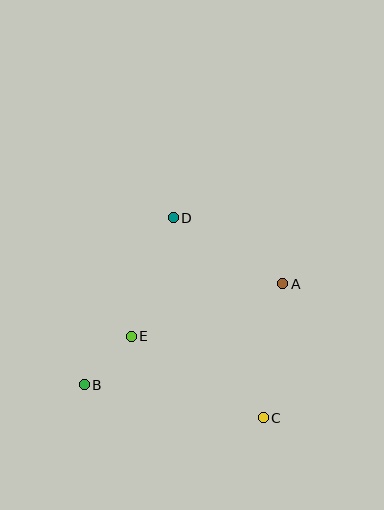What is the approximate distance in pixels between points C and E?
The distance between C and E is approximately 155 pixels.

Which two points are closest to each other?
Points B and E are closest to each other.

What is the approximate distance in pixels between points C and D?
The distance between C and D is approximately 219 pixels.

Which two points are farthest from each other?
Points A and B are farthest from each other.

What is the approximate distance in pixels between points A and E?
The distance between A and E is approximately 160 pixels.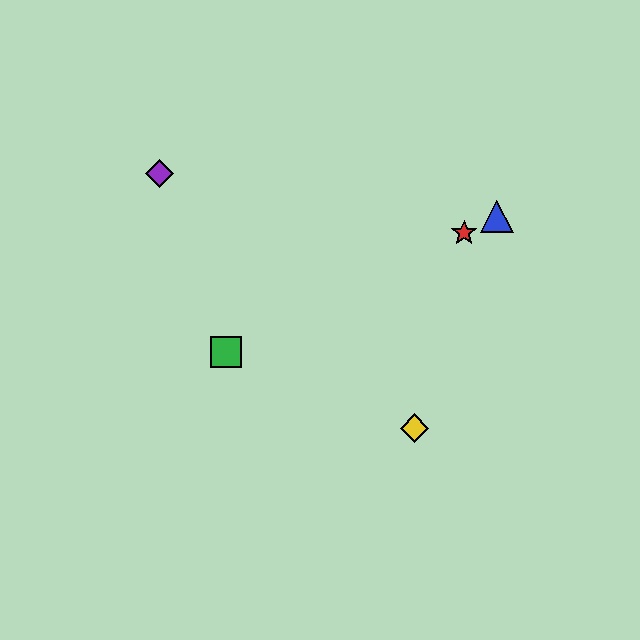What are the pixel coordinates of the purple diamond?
The purple diamond is at (159, 174).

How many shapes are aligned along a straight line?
3 shapes (the red star, the blue triangle, the green square) are aligned along a straight line.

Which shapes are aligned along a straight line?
The red star, the blue triangle, the green square are aligned along a straight line.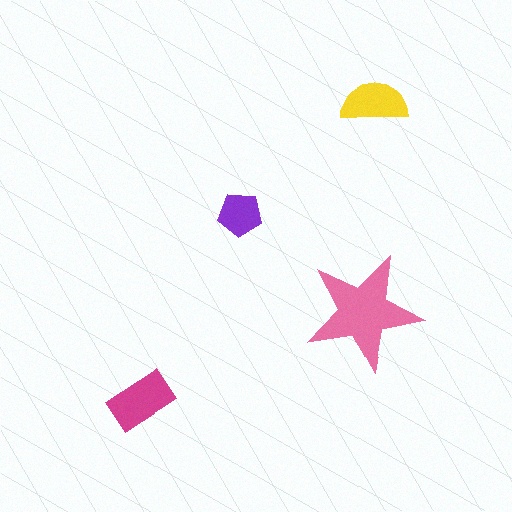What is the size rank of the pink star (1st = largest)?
1st.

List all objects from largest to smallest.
The pink star, the magenta rectangle, the yellow semicircle, the purple pentagon.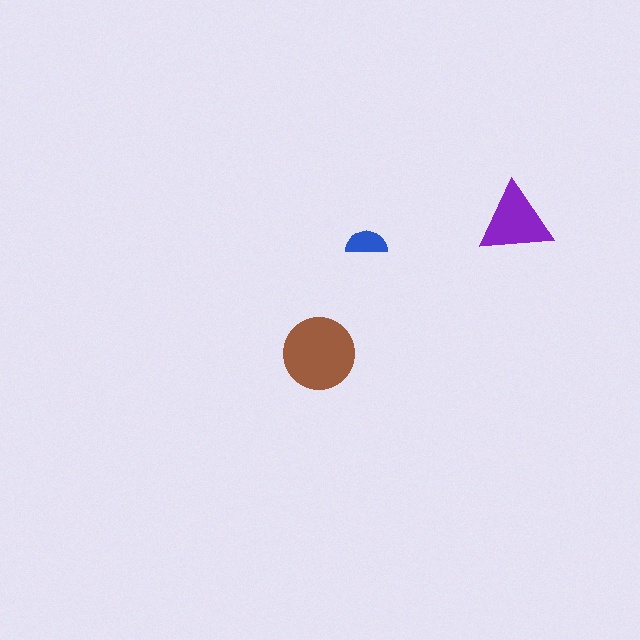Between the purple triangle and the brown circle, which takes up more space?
The brown circle.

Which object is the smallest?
The blue semicircle.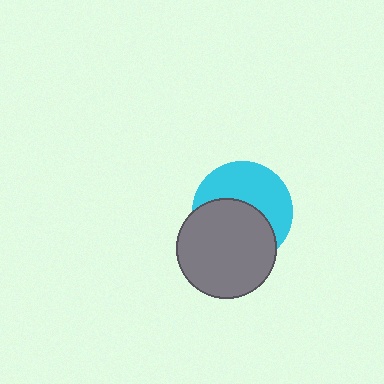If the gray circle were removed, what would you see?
You would see the complete cyan circle.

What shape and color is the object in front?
The object in front is a gray circle.